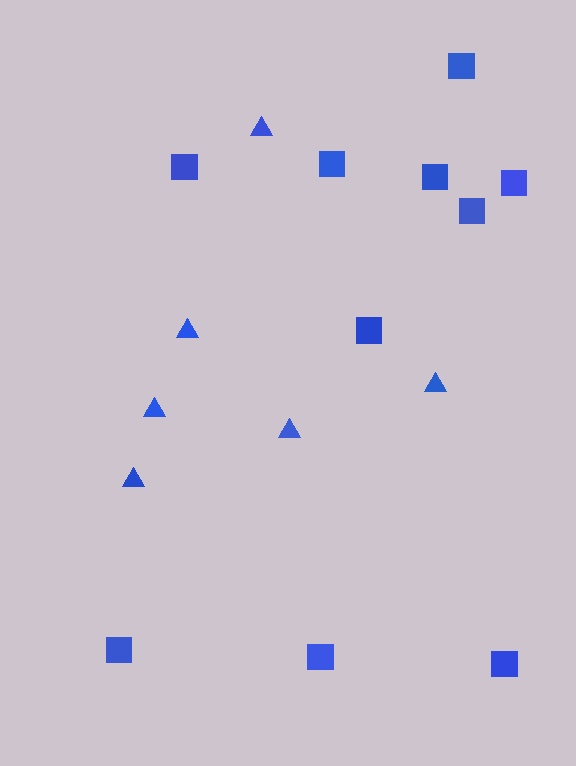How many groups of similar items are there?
There are 2 groups: one group of squares (10) and one group of triangles (6).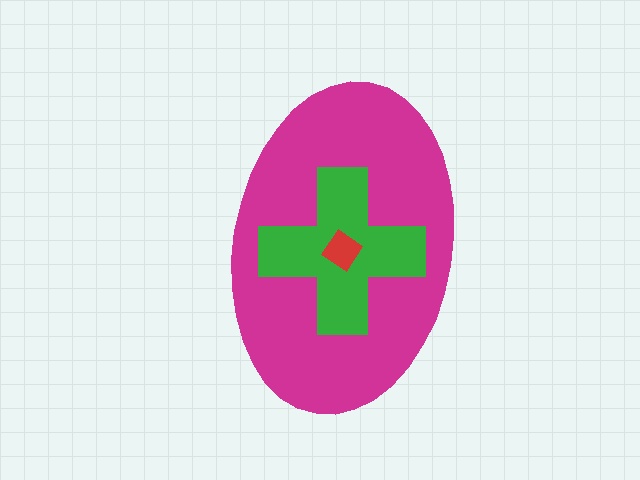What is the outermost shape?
The magenta ellipse.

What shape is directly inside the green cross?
The red diamond.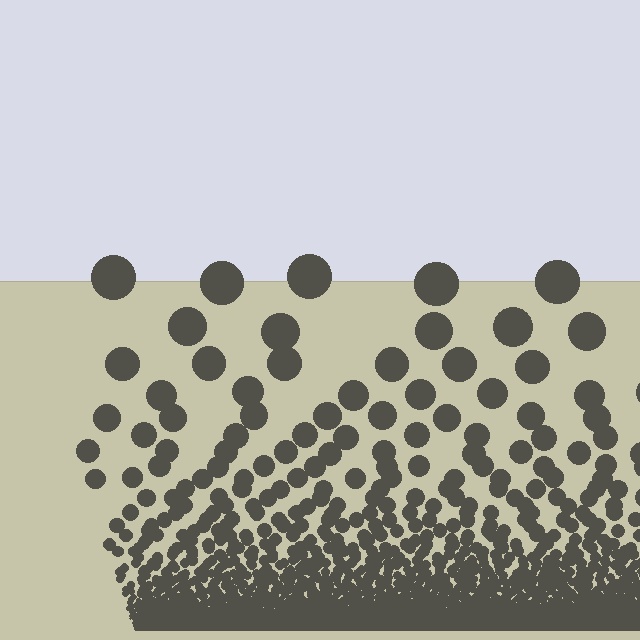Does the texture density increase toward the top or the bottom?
Density increases toward the bottom.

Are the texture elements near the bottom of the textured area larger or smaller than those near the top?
Smaller. The gradient is inverted — elements near the bottom are smaller and denser.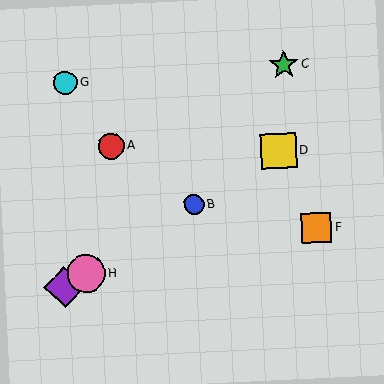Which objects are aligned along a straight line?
Objects B, D, E, H are aligned along a straight line.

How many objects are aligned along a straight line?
4 objects (B, D, E, H) are aligned along a straight line.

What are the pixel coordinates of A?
Object A is at (111, 146).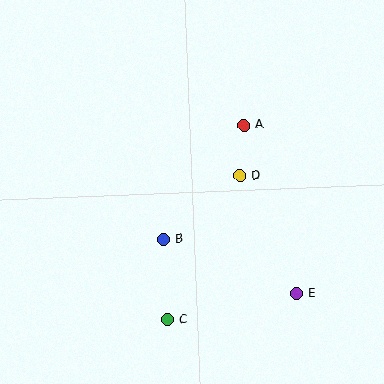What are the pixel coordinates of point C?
Point C is at (167, 320).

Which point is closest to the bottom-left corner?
Point C is closest to the bottom-left corner.